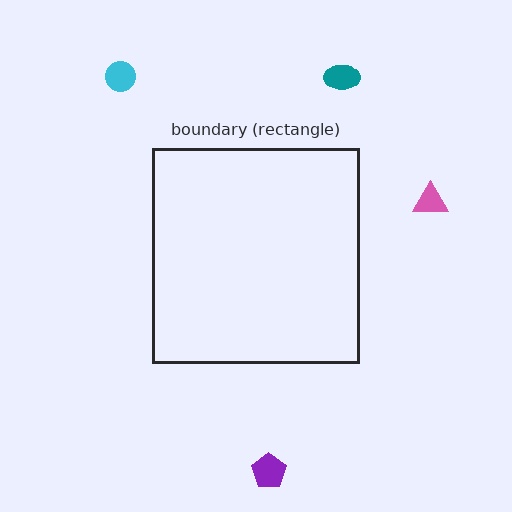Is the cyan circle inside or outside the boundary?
Outside.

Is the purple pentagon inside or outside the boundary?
Outside.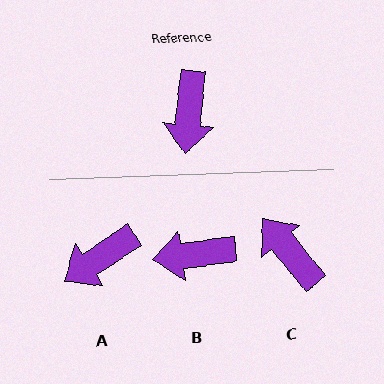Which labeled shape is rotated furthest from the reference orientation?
C, about 135 degrees away.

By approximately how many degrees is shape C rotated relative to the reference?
Approximately 135 degrees clockwise.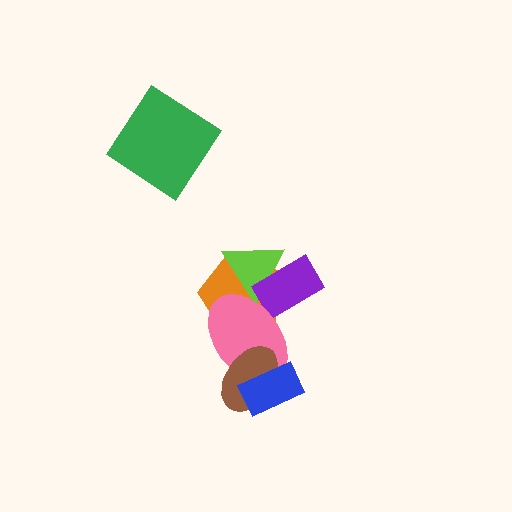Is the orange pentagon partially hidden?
Yes, it is partially covered by another shape.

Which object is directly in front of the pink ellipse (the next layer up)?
The brown ellipse is directly in front of the pink ellipse.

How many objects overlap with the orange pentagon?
3 objects overlap with the orange pentagon.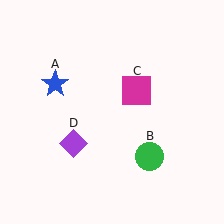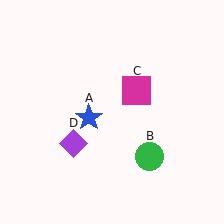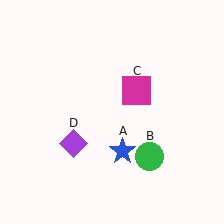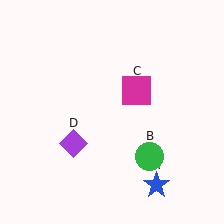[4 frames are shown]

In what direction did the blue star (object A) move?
The blue star (object A) moved down and to the right.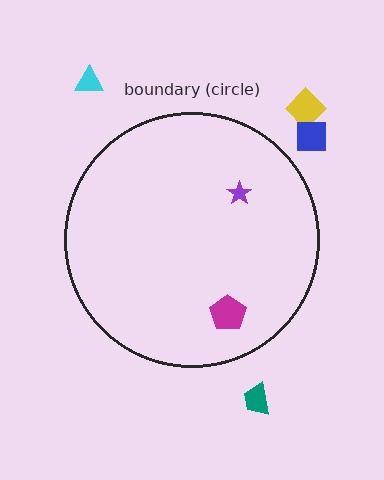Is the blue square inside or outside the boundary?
Outside.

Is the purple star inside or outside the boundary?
Inside.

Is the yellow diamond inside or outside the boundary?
Outside.